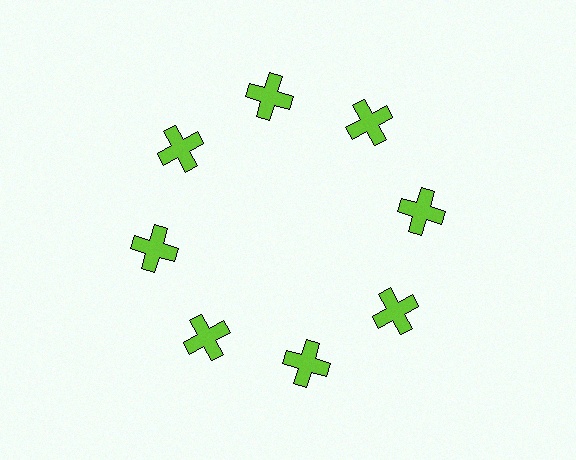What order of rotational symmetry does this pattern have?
This pattern has 8-fold rotational symmetry.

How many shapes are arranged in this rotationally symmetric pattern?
There are 8 shapes, arranged in 8 groups of 1.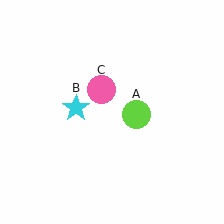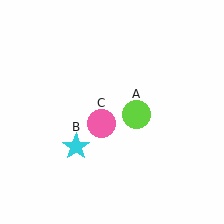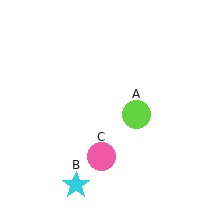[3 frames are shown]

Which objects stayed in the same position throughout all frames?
Lime circle (object A) remained stationary.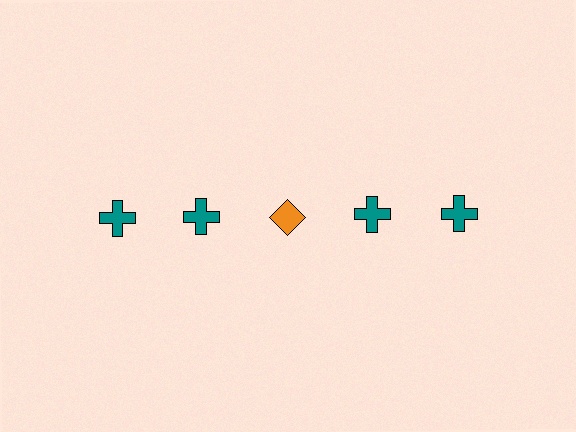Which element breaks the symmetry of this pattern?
The orange diamond in the top row, center column breaks the symmetry. All other shapes are teal crosses.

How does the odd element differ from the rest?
It differs in both color (orange instead of teal) and shape (diamond instead of cross).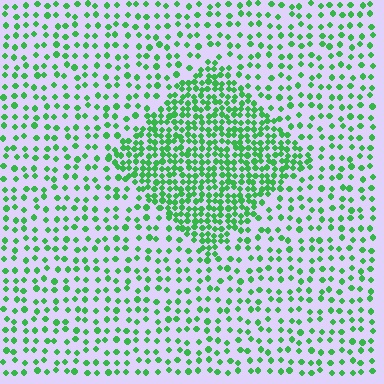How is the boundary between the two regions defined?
The boundary is defined by a change in element density (approximately 2.4x ratio). All elements are the same color, size, and shape.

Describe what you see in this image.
The image contains small green elements arranged at two different densities. A diamond-shaped region is visible where the elements are more densely packed than the surrounding area.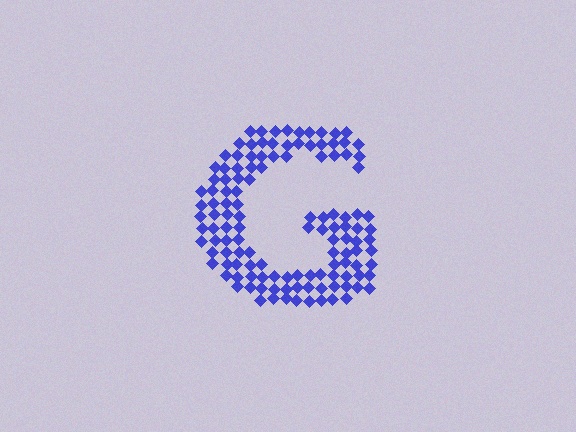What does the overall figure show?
The overall figure shows the letter G.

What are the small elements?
The small elements are diamonds.